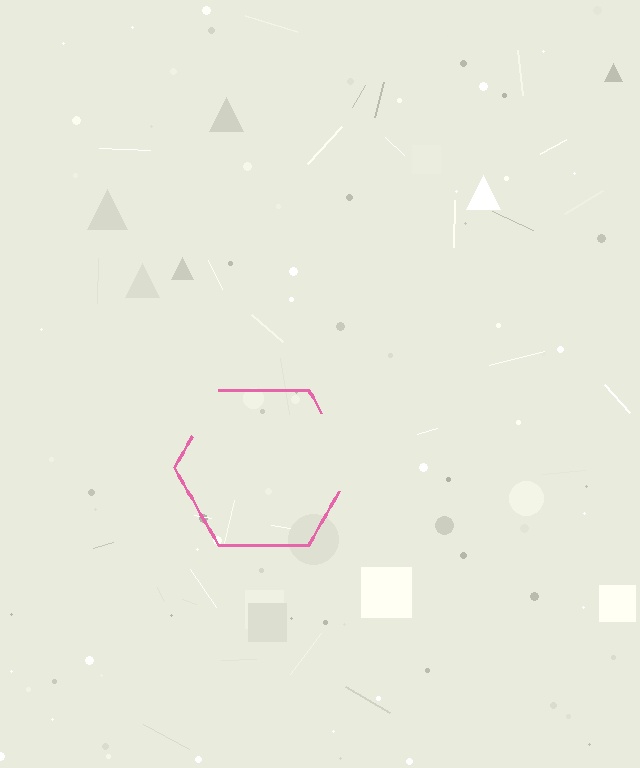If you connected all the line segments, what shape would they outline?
They would outline a hexagon.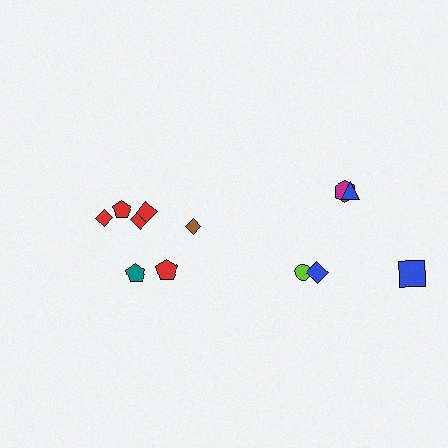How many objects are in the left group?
There are 7 objects.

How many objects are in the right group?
There are 5 objects.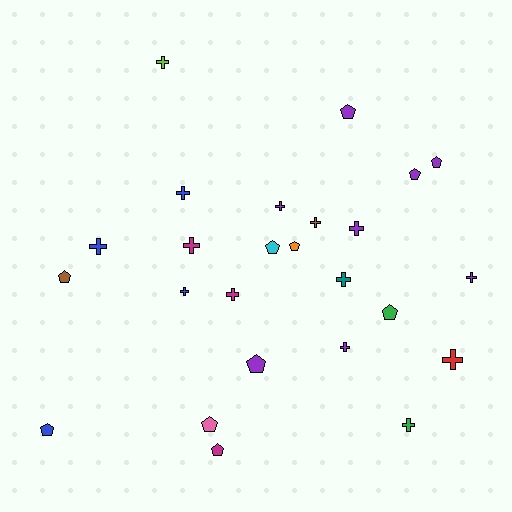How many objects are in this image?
There are 25 objects.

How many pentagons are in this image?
There are 11 pentagons.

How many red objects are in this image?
There is 1 red object.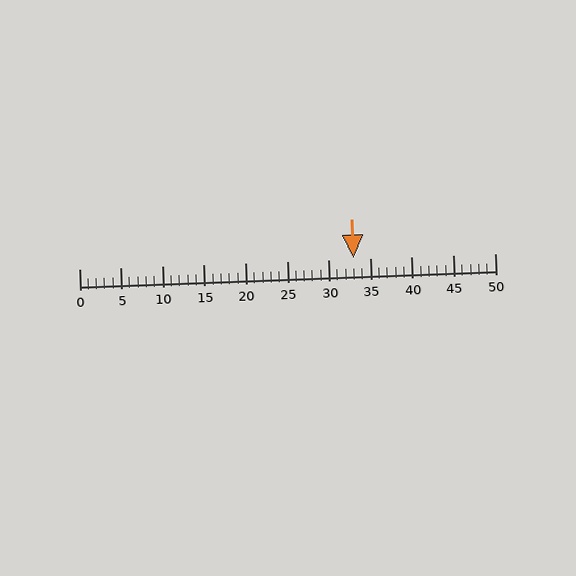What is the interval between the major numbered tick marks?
The major tick marks are spaced 5 units apart.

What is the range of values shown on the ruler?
The ruler shows values from 0 to 50.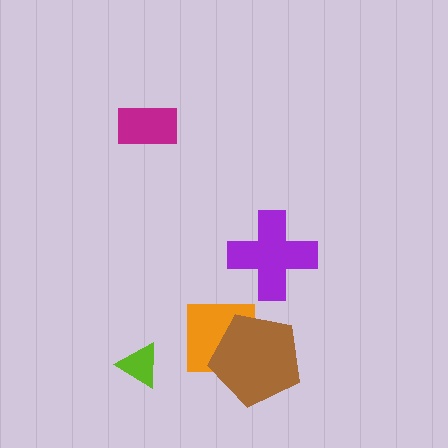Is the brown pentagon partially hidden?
No, no other shape covers it.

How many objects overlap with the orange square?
1 object overlaps with the orange square.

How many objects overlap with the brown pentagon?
1 object overlaps with the brown pentagon.